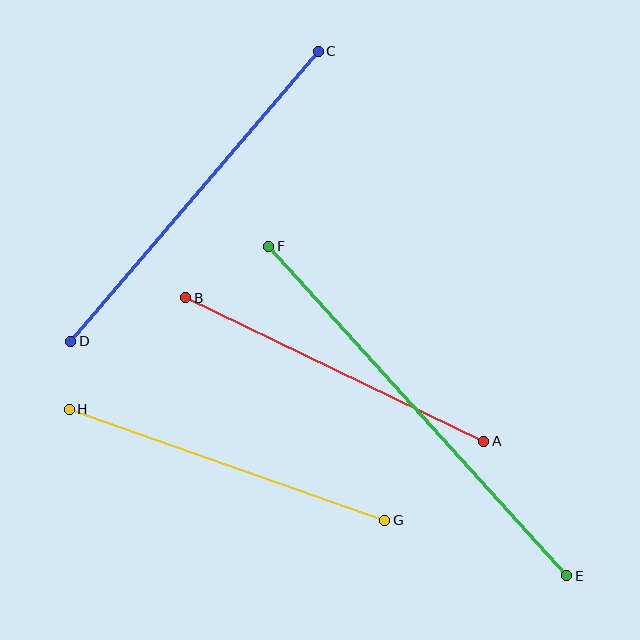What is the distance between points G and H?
The distance is approximately 334 pixels.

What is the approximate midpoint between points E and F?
The midpoint is at approximately (418, 411) pixels.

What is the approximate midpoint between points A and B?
The midpoint is at approximately (335, 370) pixels.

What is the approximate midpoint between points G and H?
The midpoint is at approximately (227, 465) pixels.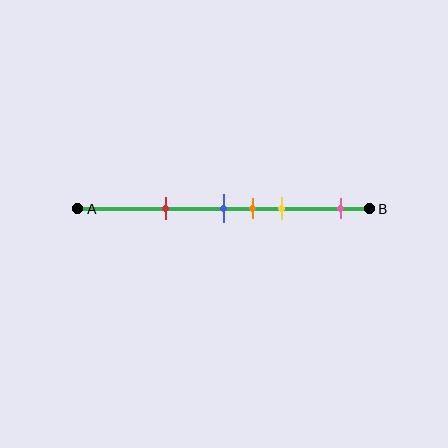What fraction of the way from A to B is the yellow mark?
The yellow mark is approximately 70% (0.7) of the way from A to B.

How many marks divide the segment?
There are 5 marks dividing the segment.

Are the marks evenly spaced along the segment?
No, the marks are not evenly spaced.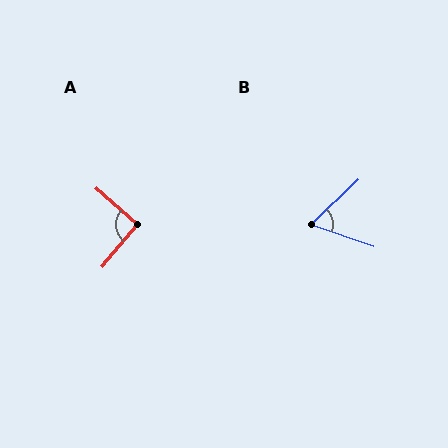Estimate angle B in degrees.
Approximately 62 degrees.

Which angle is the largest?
A, at approximately 91 degrees.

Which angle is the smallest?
B, at approximately 62 degrees.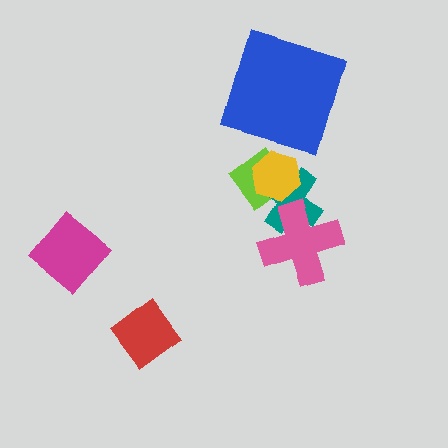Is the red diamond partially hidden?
No, no other shape covers it.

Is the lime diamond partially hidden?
Yes, it is partially covered by another shape.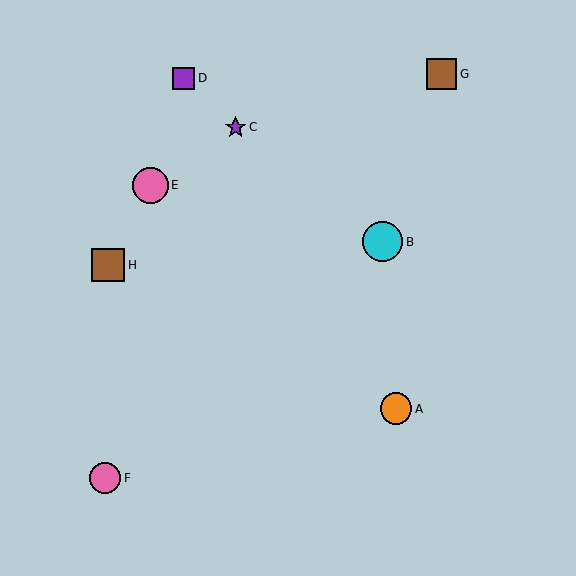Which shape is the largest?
The cyan circle (labeled B) is the largest.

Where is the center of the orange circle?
The center of the orange circle is at (396, 409).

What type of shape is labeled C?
Shape C is a purple star.